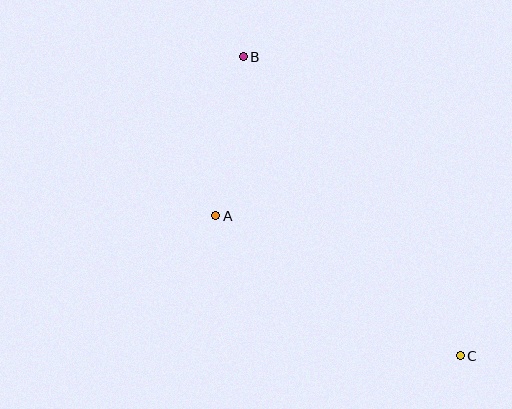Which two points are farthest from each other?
Points B and C are farthest from each other.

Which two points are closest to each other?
Points A and B are closest to each other.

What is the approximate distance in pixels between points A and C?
The distance between A and C is approximately 282 pixels.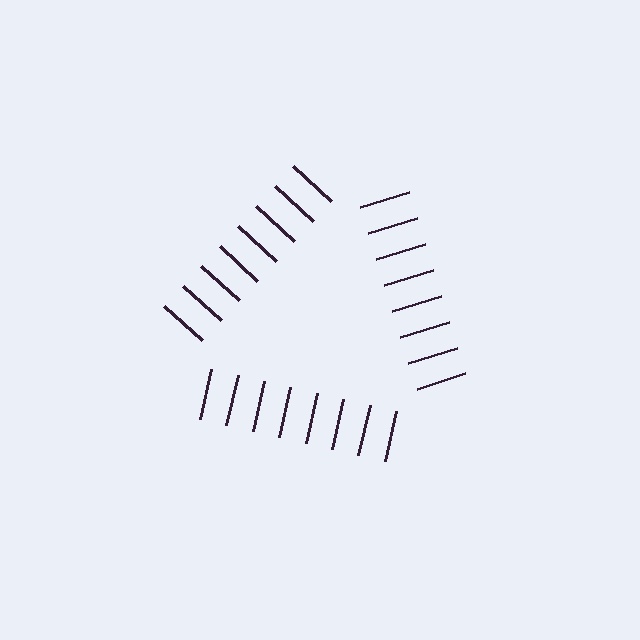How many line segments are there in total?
24 — 8 along each of the 3 edges.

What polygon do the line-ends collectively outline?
An illusory triangle — the line segments terminate on its edges but no continuous stroke is drawn.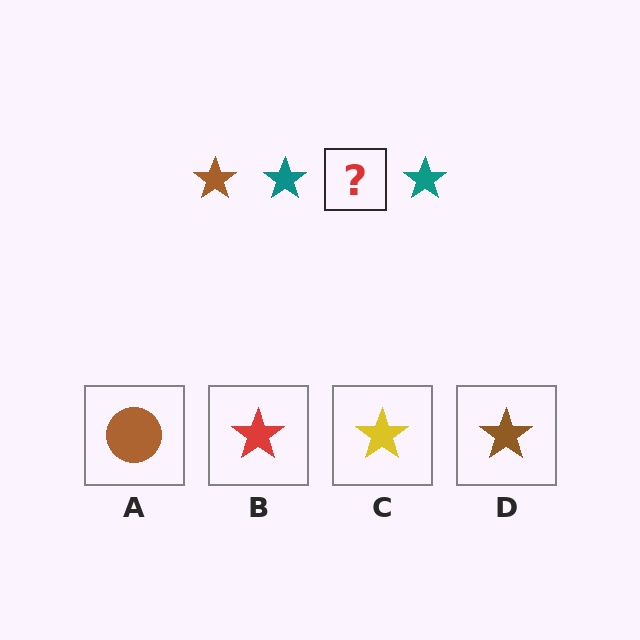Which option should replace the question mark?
Option D.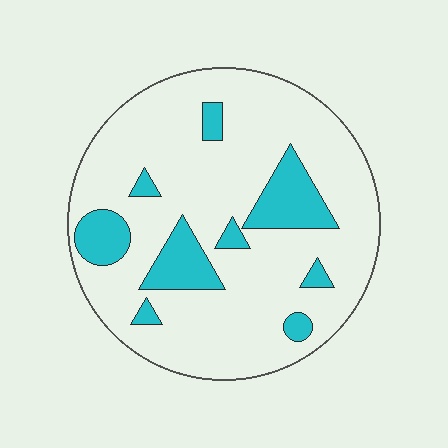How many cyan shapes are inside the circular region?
9.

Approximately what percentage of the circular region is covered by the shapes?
Approximately 20%.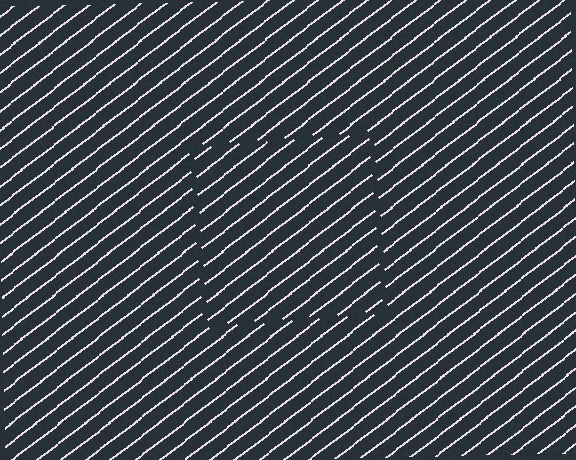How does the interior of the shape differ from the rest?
The interior of the shape contains the same grating, shifted by half a period — the contour is defined by the phase discontinuity where line-ends from the inner and outer gratings abut.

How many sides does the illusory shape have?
4 sides — the line-ends trace a square.